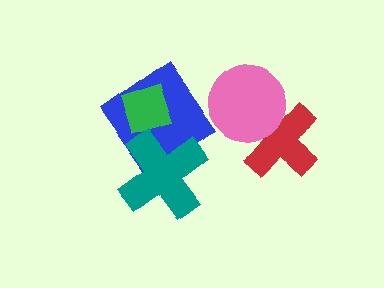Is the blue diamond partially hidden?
Yes, it is partially covered by another shape.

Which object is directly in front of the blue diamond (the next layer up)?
The green diamond is directly in front of the blue diamond.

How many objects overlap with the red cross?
1 object overlaps with the red cross.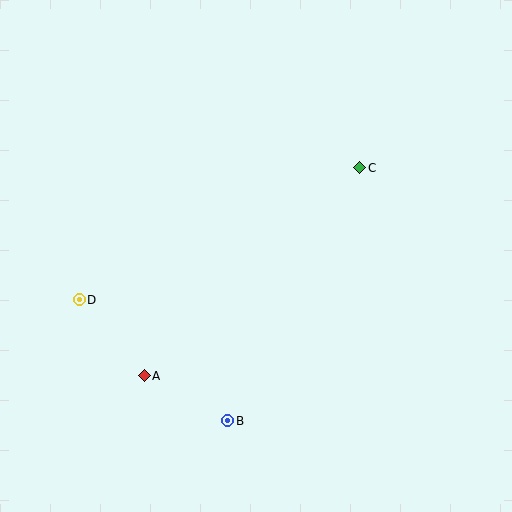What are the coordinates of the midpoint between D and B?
The midpoint between D and B is at (153, 360).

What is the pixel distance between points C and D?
The distance between C and D is 310 pixels.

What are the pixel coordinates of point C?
Point C is at (360, 168).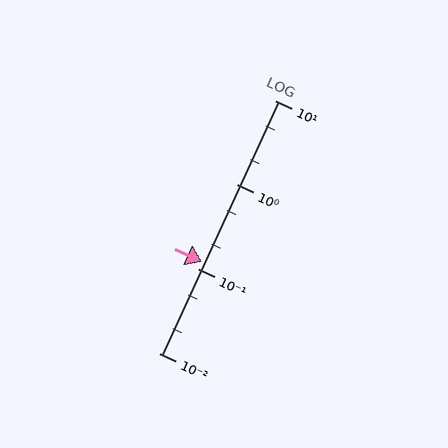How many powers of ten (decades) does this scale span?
The scale spans 3 decades, from 0.01 to 10.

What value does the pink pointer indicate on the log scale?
The pointer indicates approximately 0.12.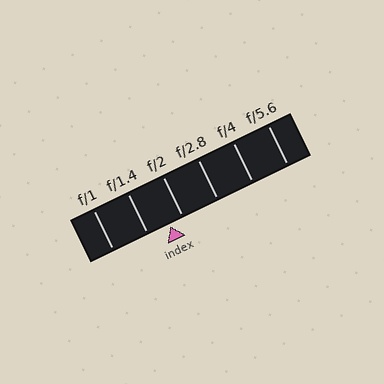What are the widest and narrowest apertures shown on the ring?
The widest aperture shown is f/1 and the narrowest is f/5.6.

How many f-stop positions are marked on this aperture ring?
There are 6 f-stop positions marked.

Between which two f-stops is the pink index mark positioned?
The index mark is between f/1.4 and f/2.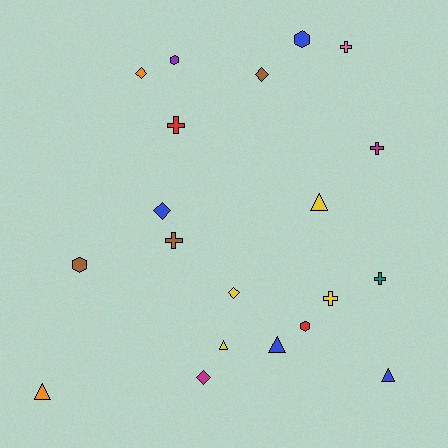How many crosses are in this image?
There are 6 crosses.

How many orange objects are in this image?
There are 2 orange objects.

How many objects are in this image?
There are 20 objects.